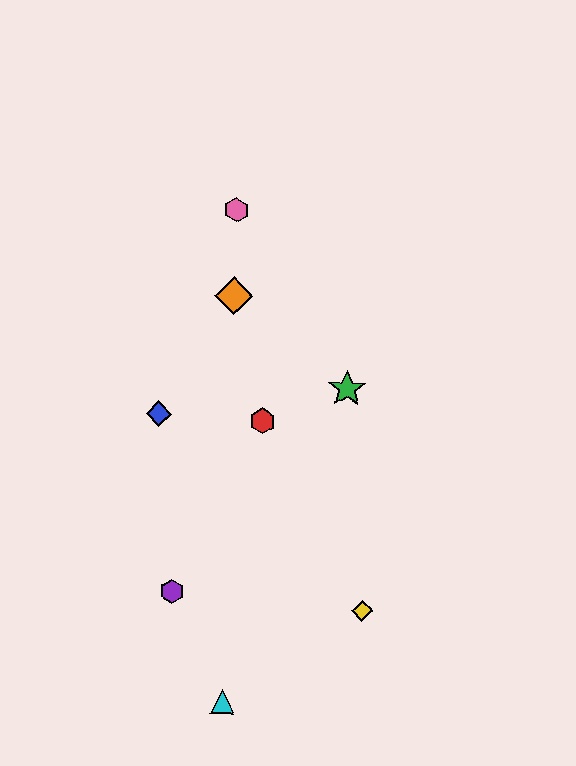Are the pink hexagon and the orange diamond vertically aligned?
Yes, both are at x≈236.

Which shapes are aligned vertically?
The orange diamond, the cyan triangle, the pink hexagon are aligned vertically.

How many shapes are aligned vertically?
3 shapes (the orange diamond, the cyan triangle, the pink hexagon) are aligned vertically.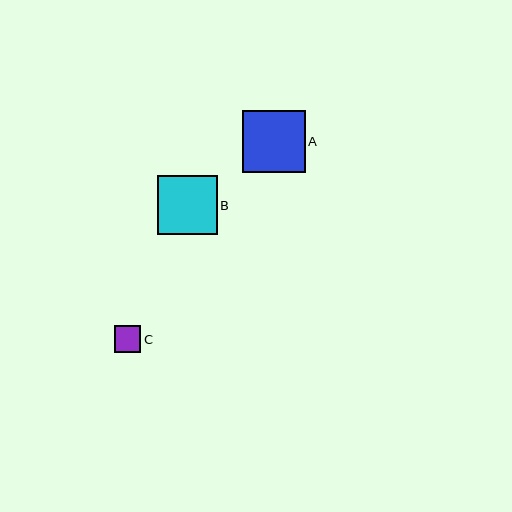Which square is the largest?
Square A is the largest with a size of approximately 62 pixels.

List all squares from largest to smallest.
From largest to smallest: A, B, C.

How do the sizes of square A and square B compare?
Square A and square B are approximately the same size.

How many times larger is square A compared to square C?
Square A is approximately 2.3 times the size of square C.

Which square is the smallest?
Square C is the smallest with a size of approximately 27 pixels.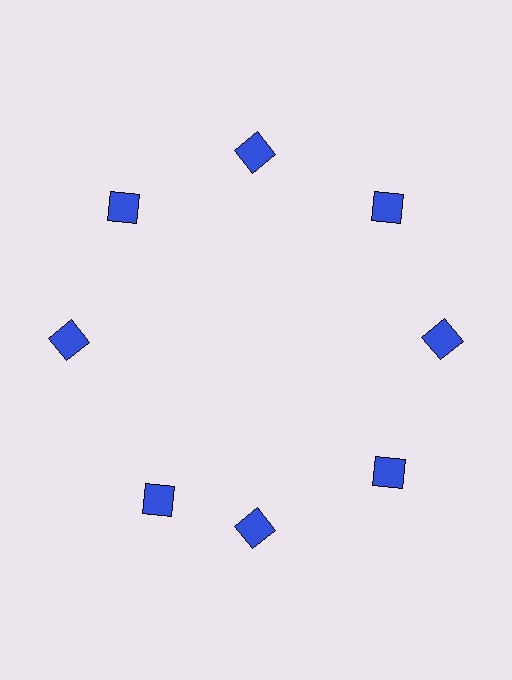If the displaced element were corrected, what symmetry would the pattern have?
It would have 8-fold rotational symmetry — the pattern would map onto itself every 45 degrees.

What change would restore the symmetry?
The symmetry would be restored by rotating it back into even spacing with its neighbors so that all 8 squares sit at equal angles and equal distance from the center.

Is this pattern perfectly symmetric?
No. The 8 blue squares are arranged in a ring, but one element near the 8 o'clock position is rotated out of alignment along the ring, breaking the 8-fold rotational symmetry.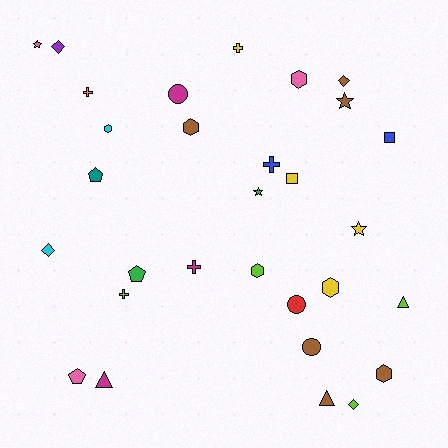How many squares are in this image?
There are 2 squares.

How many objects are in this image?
There are 30 objects.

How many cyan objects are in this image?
There are 2 cyan objects.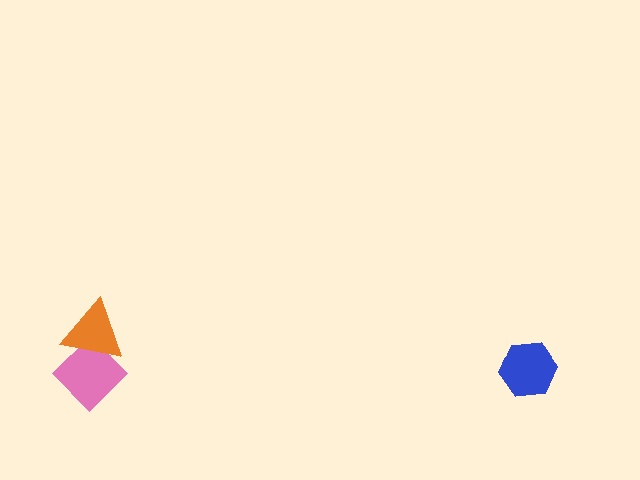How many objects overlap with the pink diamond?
1 object overlaps with the pink diamond.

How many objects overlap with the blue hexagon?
0 objects overlap with the blue hexagon.